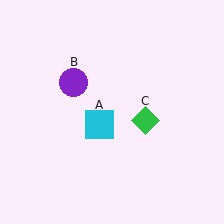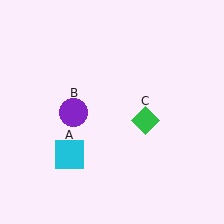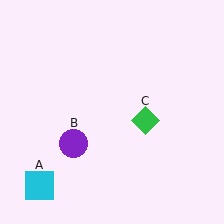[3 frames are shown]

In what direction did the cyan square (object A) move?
The cyan square (object A) moved down and to the left.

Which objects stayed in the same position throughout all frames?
Green diamond (object C) remained stationary.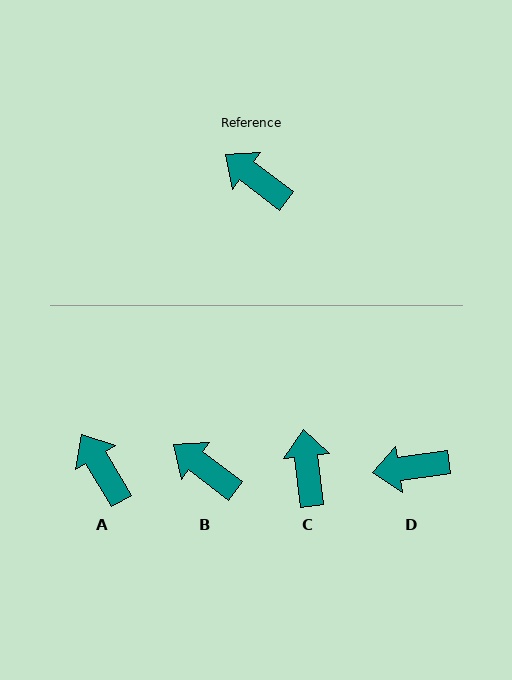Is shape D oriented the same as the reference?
No, it is off by about 45 degrees.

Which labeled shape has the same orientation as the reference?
B.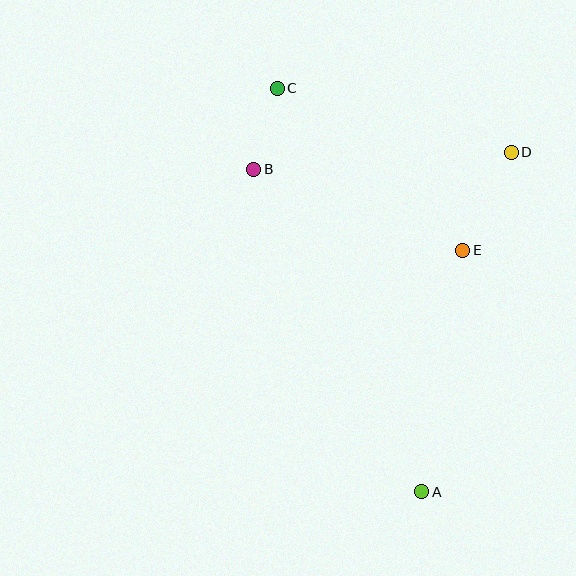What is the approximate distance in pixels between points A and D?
The distance between A and D is approximately 351 pixels.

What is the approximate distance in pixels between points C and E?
The distance between C and E is approximately 246 pixels.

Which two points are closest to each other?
Points B and C are closest to each other.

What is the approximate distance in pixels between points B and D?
The distance between B and D is approximately 258 pixels.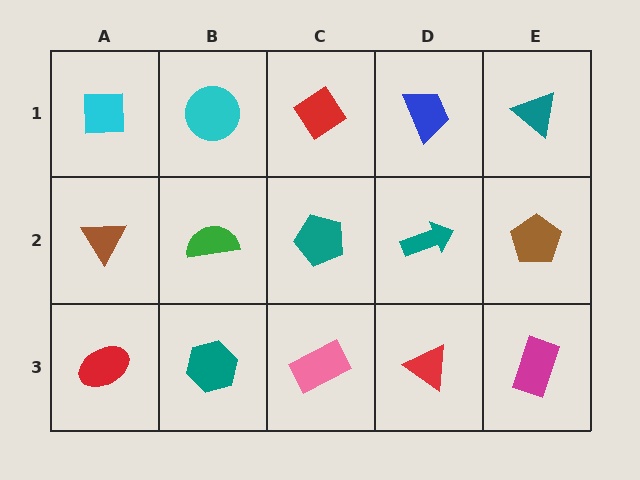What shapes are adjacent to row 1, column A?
A brown triangle (row 2, column A), a cyan circle (row 1, column B).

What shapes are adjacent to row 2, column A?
A cyan square (row 1, column A), a red ellipse (row 3, column A), a green semicircle (row 2, column B).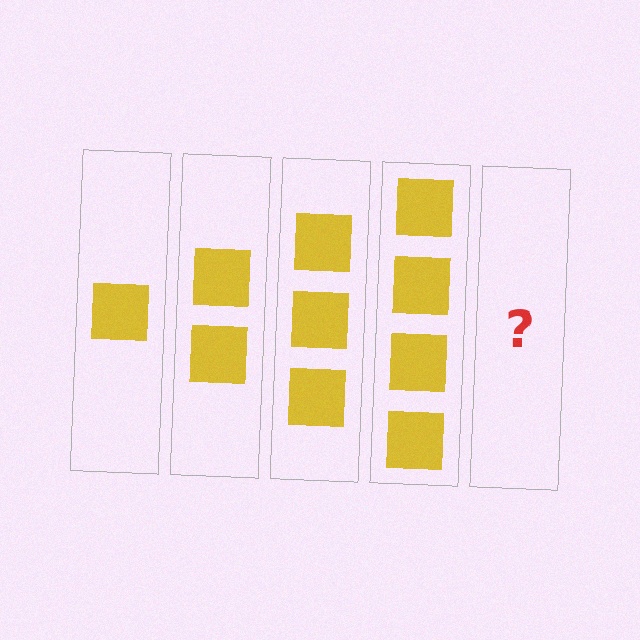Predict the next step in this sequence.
The next step is 5 squares.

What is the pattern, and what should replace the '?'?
The pattern is that each step adds one more square. The '?' should be 5 squares.